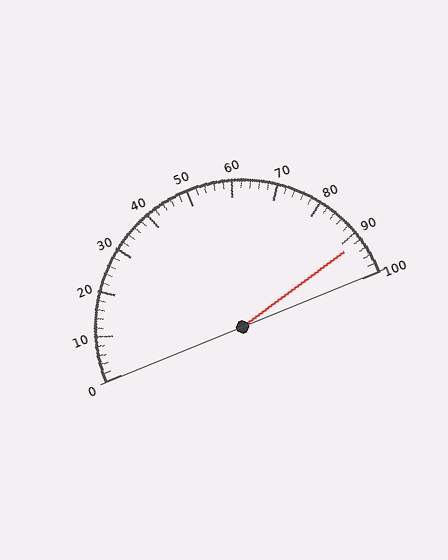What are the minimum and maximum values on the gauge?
The gauge ranges from 0 to 100.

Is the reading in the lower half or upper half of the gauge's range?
The reading is in the upper half of the range (0 to 100).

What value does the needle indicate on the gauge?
The needle indicates approximately 92.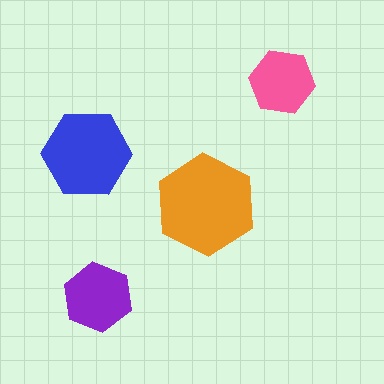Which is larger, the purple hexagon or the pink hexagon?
The purple one.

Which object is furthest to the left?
The blue hexagon is leftmost.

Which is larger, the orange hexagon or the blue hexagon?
The orange one.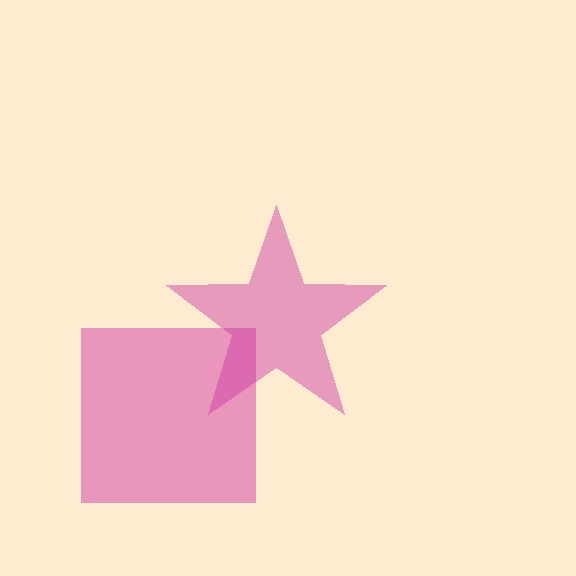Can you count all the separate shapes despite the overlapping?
Yes, there are 2 separate shapes.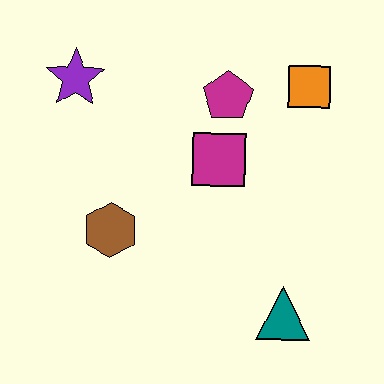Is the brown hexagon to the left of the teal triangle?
Yes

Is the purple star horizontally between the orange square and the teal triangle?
No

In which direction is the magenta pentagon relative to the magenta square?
The magenta pentagon is above the magenta square.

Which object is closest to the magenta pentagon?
The magenta square is closest to the magenta pentagon.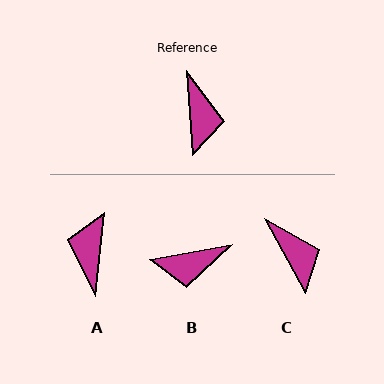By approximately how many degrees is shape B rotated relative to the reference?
Approximately 84 degrees clockwise.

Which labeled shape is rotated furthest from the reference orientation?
A, about 169 degrees away.